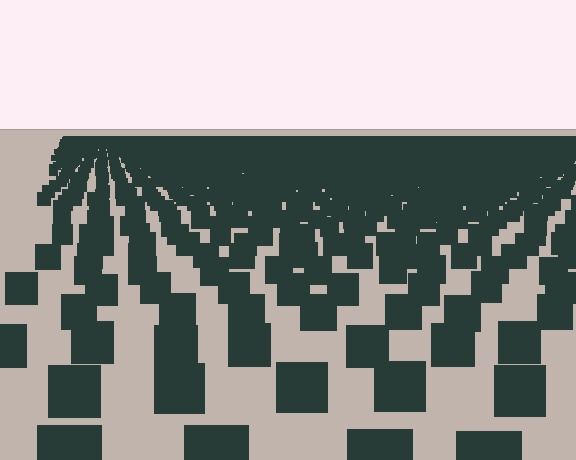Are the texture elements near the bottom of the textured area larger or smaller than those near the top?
Larger. Near the bottom, elements are closer to the viewer and appear at a bigger on-screen size.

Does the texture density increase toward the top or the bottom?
Density increases toward the top.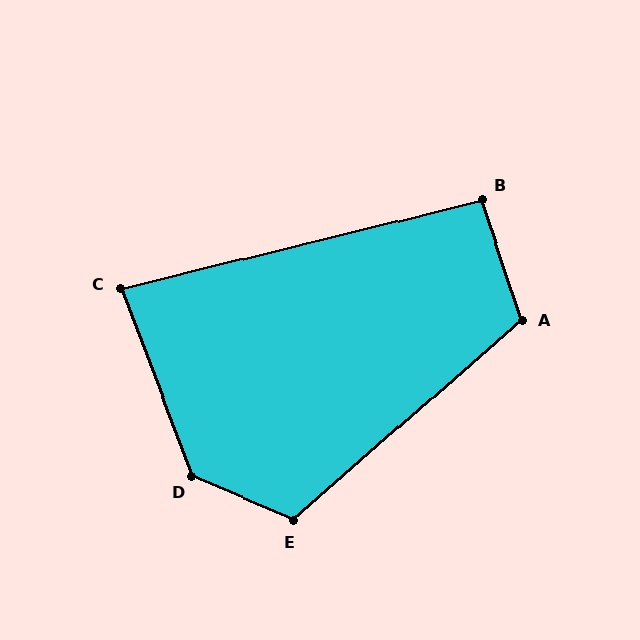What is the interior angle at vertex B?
Approximately 94 degrees (approximately right).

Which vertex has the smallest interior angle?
C, at approximately 83 degrees.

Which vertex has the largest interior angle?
D, at approximately 134 degrees.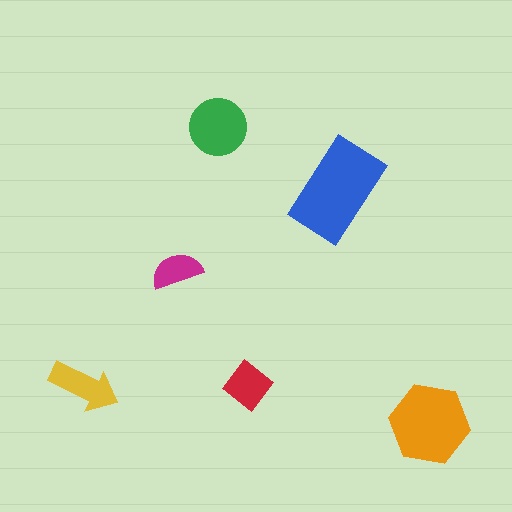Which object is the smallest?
The magenta semicircle.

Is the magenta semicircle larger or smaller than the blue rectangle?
Smaller.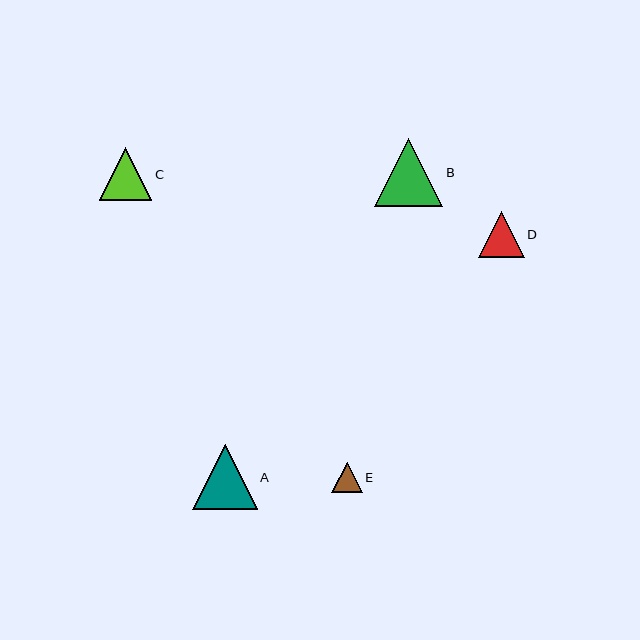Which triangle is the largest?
Triangle B is the largest with a size of approximately 69 pixels.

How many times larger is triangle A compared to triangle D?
Triangle A is approximately 1.4 times the size of triangle D.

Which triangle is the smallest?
Triangle E is the smallest with a size of approximately 30 pixels.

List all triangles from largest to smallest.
From largest to smallest: B, A, C, D, E.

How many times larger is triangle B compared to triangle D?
Triangle B is approximately 1.5 times the size of triangle D.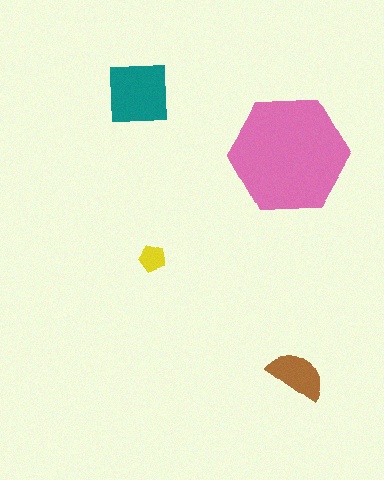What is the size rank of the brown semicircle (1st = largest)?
3rd.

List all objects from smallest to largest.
The yellow pentagon, the brown semicircle, the teal square, the pink hexagon.